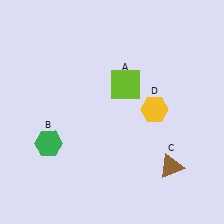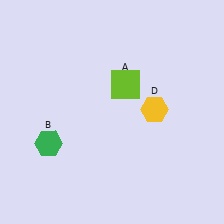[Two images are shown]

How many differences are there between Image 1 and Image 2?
There is 1 difference between the two images.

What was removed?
The brown triangle (C) was removed in Image 2.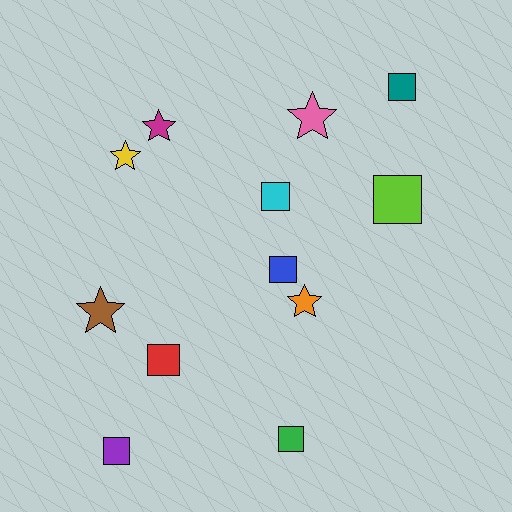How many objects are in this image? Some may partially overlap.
There are 12 objects.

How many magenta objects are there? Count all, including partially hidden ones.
There is 1 magenta object.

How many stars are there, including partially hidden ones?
There are 5 stars.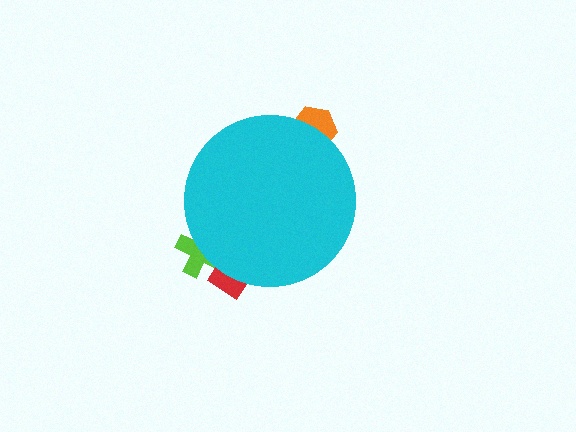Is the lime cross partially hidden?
Yes, the lime cross is partially hidden behind the cyan circle.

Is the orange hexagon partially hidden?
Yes, the orange hexagon is partially hidden behind the cyan circle.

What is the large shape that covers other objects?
A cyan circle.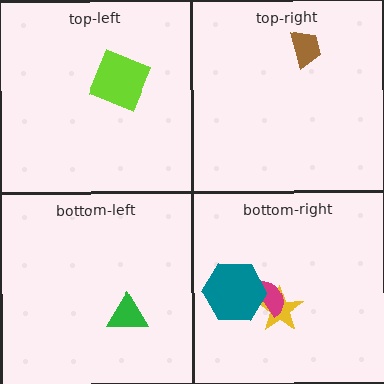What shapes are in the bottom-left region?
The green triangle.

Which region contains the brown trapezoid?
The top-right region.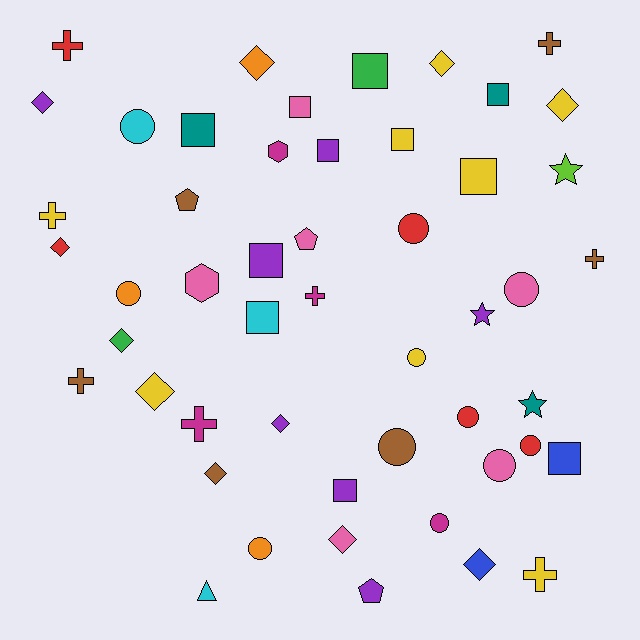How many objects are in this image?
There are 50 objects.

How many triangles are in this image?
There is 1 triangle.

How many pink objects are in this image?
There are 6 pink objects.